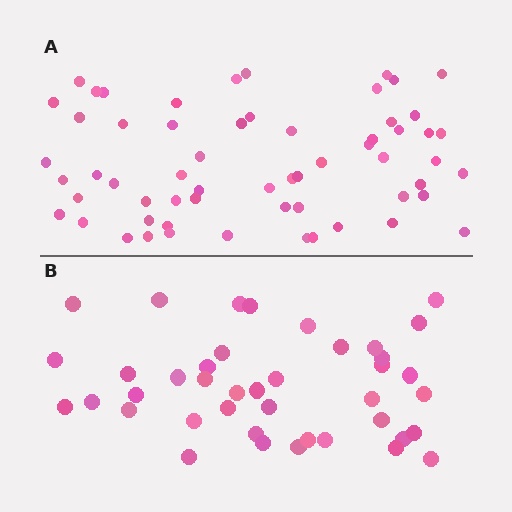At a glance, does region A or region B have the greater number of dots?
Region A (the top region) has more dots.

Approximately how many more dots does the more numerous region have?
Region A has approximately 20 more dots than region B.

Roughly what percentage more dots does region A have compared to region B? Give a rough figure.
About 45% more.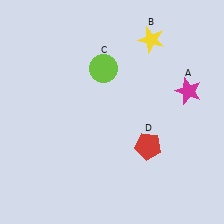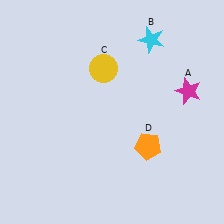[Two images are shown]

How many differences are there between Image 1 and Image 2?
There are 3 differences between the two images.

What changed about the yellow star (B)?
In Image 1, B is yellow. In Image 2, it changed to cyan.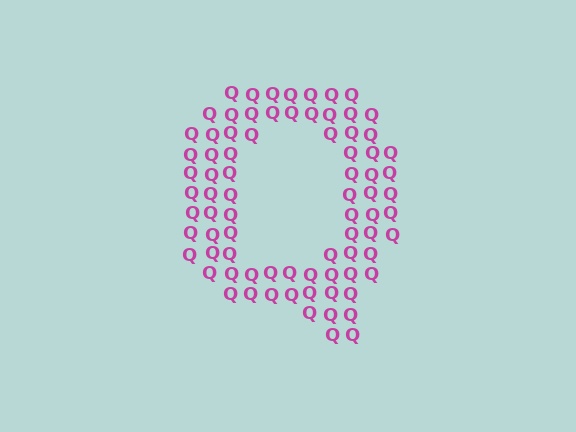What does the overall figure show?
The overall figure shows the letter Q.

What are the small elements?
The small elements are letter Q's.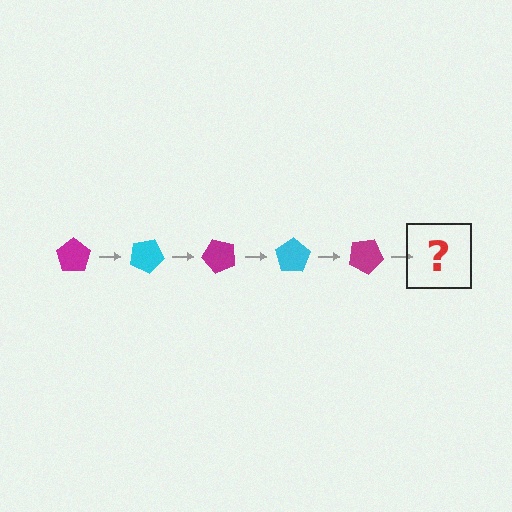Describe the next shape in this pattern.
It should be a cyan pentagon, rotated 125 degrees from the start.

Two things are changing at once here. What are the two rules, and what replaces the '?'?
The two rules are that it rotates 25 degrees each step and the color cycles through magenta and cyan. The '?' should be a cyan pentagon, rotated 125 degrees from the start.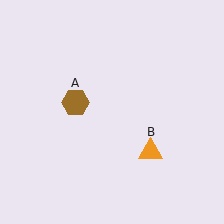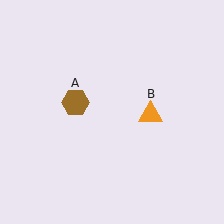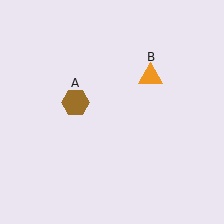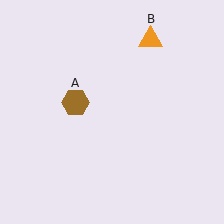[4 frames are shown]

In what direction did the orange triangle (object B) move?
The orange triangle (object B) moved up.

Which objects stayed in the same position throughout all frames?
Brown hexagon (object A) remained stationary.